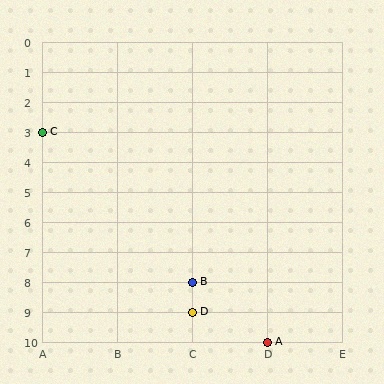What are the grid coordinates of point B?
Point B is at grid coordinates (C, 8).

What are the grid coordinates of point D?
Point D is at grid coordinates (C, 9).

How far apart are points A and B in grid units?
Points A and B are 1 column and 2 rows apart (about 2.2 grid units diagonally).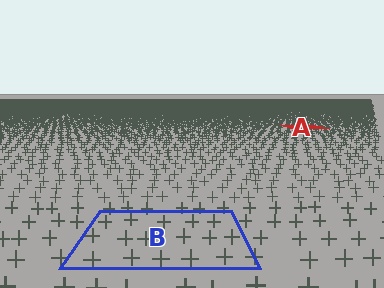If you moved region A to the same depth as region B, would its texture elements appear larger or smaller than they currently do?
They would appear larger. At a closer depth, the same texture elements are projected at a bigger on-screen size.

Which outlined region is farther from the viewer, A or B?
Region A is farther from the viewer — the texture elements inside it appear smaller and more densely packed.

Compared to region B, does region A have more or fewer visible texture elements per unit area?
Region A has more texture elements per unit area — they are packed more densely because it is farther away.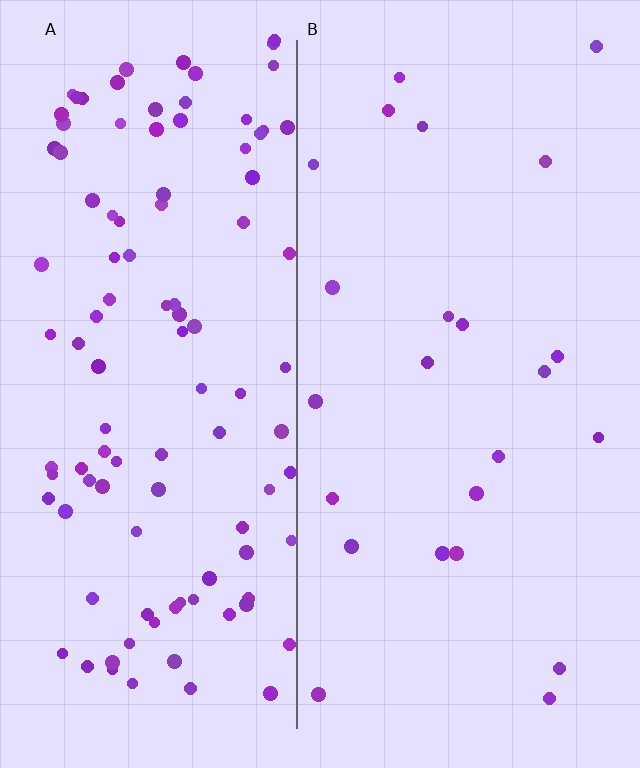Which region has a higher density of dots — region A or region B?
A (the left).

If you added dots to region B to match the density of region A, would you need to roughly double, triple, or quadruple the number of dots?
Approximately quadruple.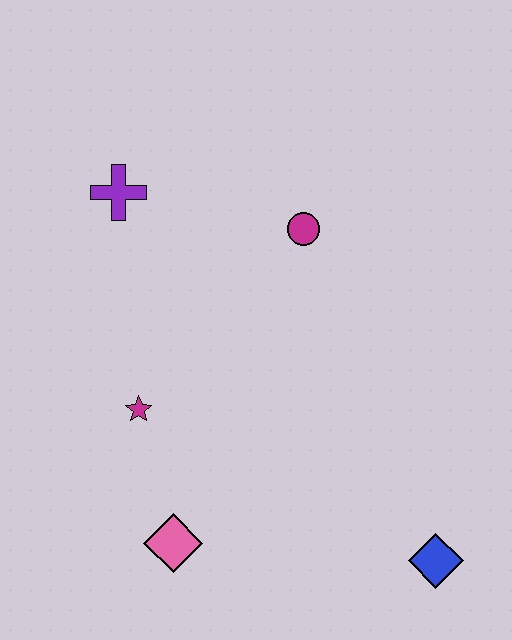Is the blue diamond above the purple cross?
No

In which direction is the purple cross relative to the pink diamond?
The purple cross is above the pink diamond.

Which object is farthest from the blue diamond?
The purple cross is farthest from the blue diamond.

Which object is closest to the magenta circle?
The purple cross is closest to the magenta circle.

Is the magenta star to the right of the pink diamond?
No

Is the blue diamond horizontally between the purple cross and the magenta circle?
No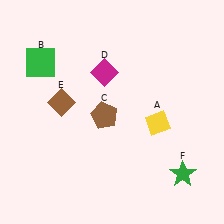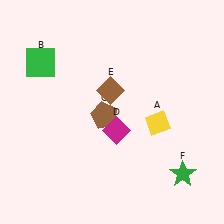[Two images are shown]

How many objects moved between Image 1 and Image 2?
2 objects moved between the two images.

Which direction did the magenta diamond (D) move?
The magenta diamond (D) moved down.